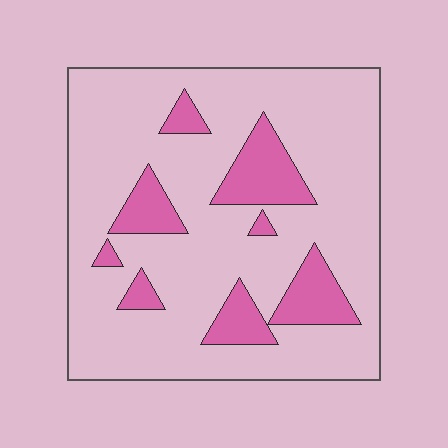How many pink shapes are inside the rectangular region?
8.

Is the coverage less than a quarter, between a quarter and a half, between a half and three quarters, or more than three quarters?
Less than a quarter.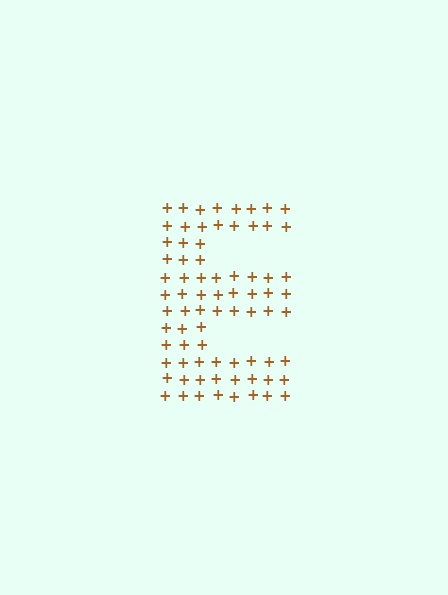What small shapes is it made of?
It is made of small plus signs.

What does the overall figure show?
The overall figure shows the letter E.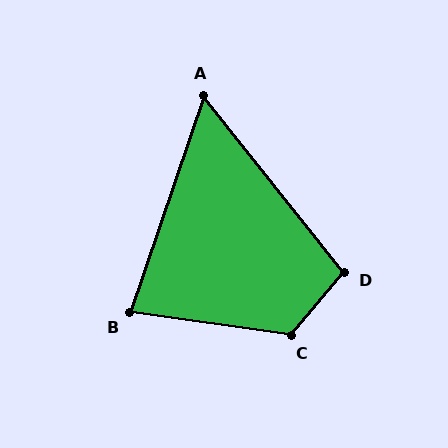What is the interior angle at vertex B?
Approximately 79 degrees (acute).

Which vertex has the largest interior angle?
C, at approximately 123 degrees.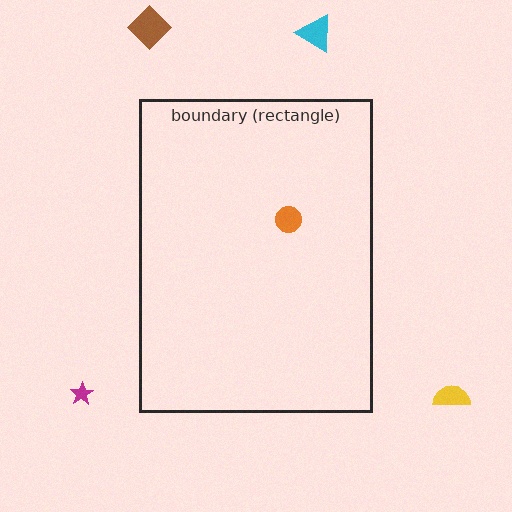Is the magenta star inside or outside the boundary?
Outside.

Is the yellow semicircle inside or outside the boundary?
Outside.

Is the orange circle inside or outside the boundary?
Inside.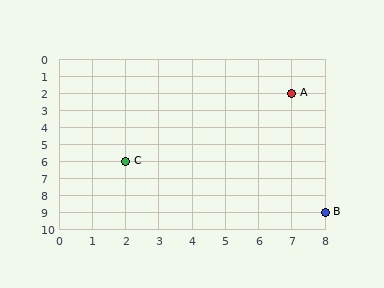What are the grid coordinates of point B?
Point B is at grid coordinates (8, 9).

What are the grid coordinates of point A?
Point A is at grid coordinates (7, 2).